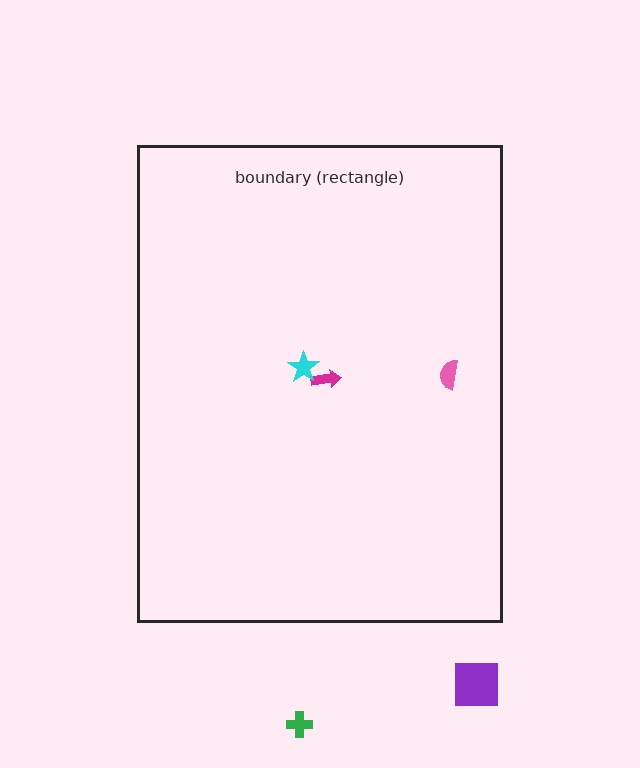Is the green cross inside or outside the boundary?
Outside.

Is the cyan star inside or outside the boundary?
Inside.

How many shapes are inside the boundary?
3 inside, 2 outside.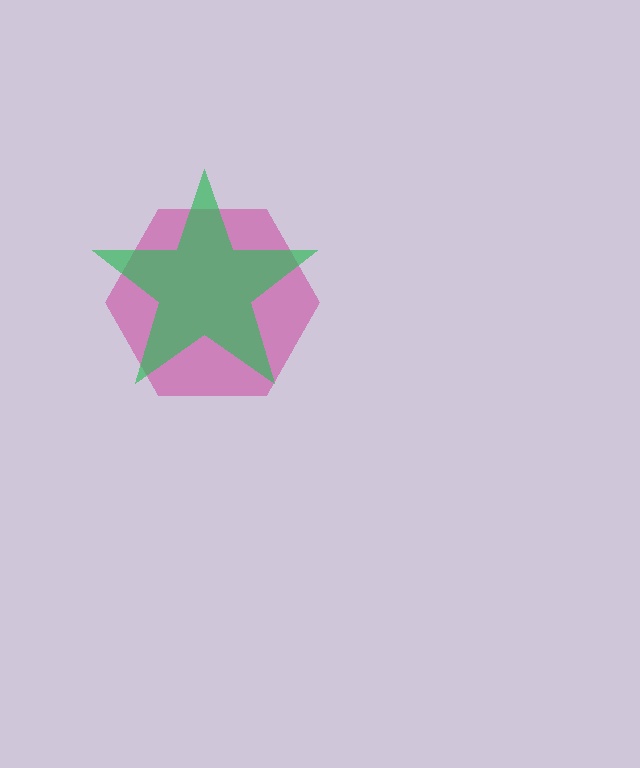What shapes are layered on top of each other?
The layered shapes are: a magenta hexagon, a green star.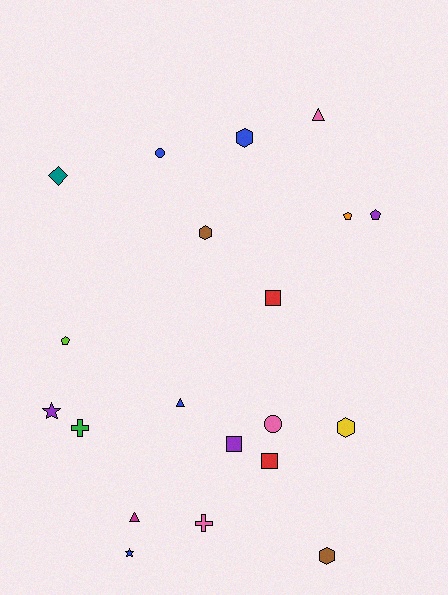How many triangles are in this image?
There are 3 triangles.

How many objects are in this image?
There are 20 objects.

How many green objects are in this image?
There is 1 green object.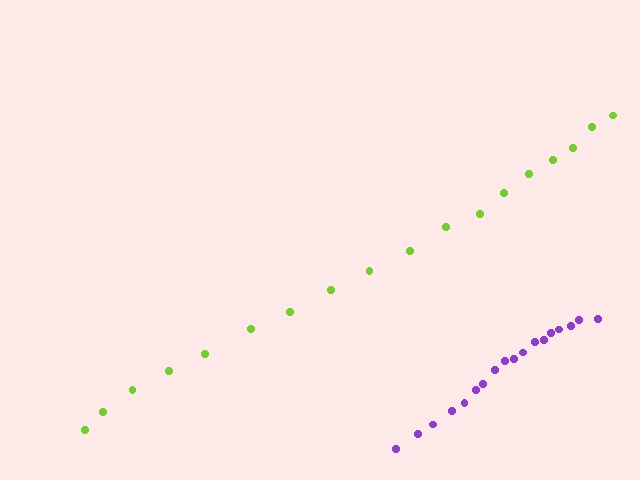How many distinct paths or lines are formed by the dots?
There are 2 distinct paths.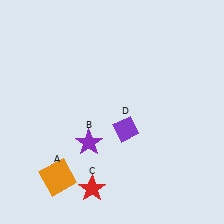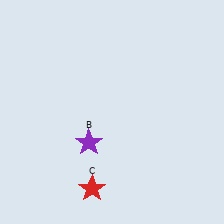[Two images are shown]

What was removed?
The orange square (A), the purple diamond (D) were removed in Image 2.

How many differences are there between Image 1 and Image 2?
There are 2 differences between the two images.